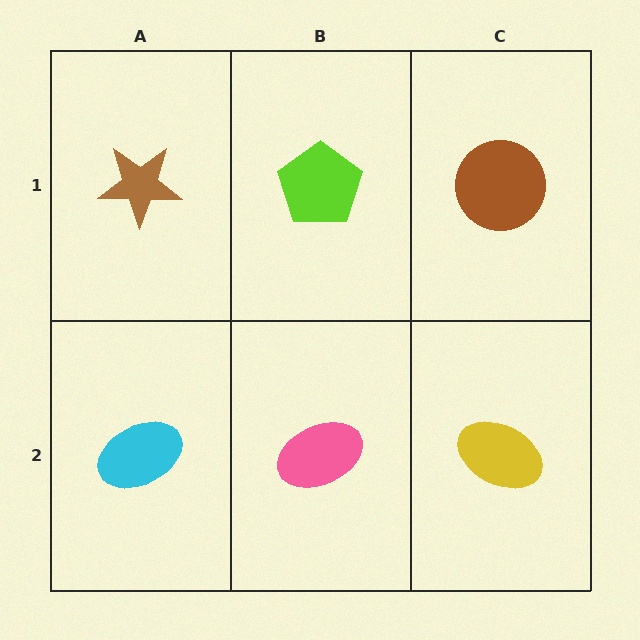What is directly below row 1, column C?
A yellow ellipse.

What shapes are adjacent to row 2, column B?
A lime pentagon (row 1, column B), a cyan ellipse (row 2, column A), a yellow ellipse (row 2, column C).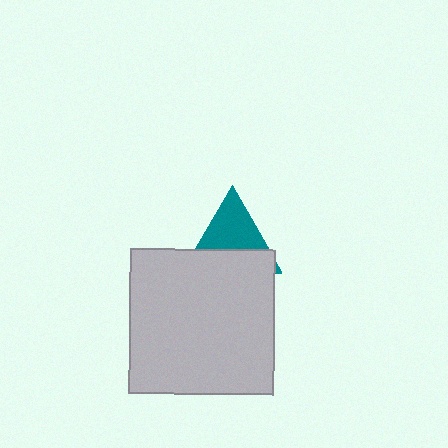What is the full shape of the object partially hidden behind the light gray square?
The partially hidden object is a teal triangle.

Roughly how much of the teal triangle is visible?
About half of it is visible (roughly 55%).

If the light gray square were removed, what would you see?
You would see the complete teal triangle.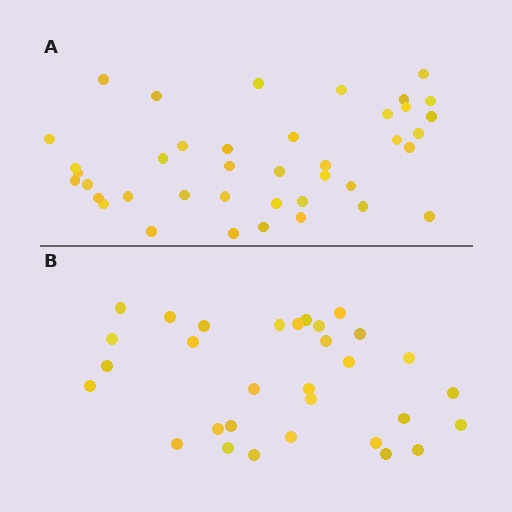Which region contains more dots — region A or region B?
Region A (the top region) has more dots.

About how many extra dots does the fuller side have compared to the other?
Region A has roughly 8 or so more dots than region B.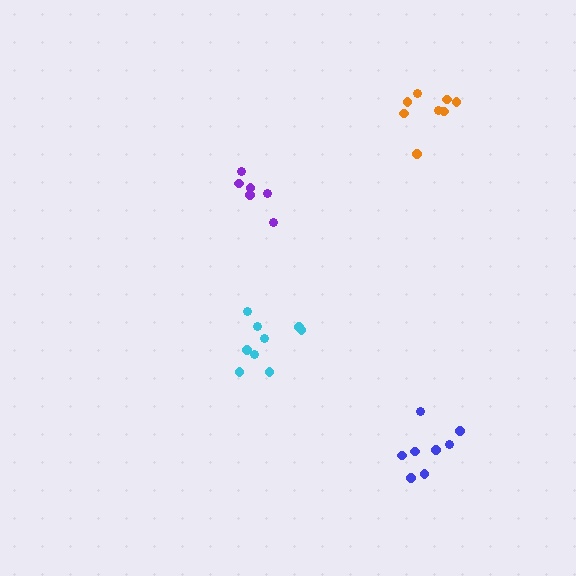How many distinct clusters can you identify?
There are 4 distinct clusters.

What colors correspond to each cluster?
The clusters are colored: cyan, blue, purple, orange.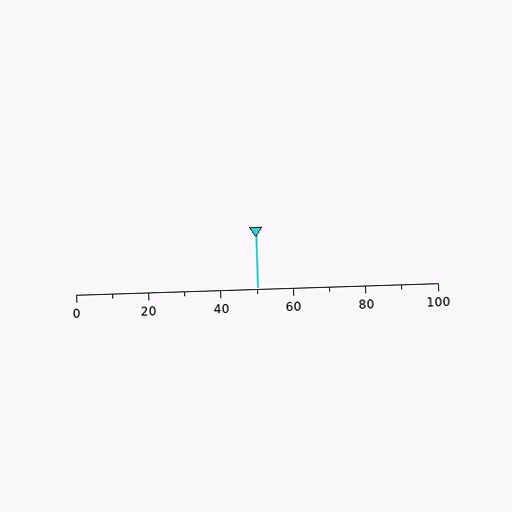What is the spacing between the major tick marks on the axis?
The major ticks are spaced 20 apart.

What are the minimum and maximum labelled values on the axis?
The axis runs from 0 to 100.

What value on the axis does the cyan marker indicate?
The marker indicates approximately 50.